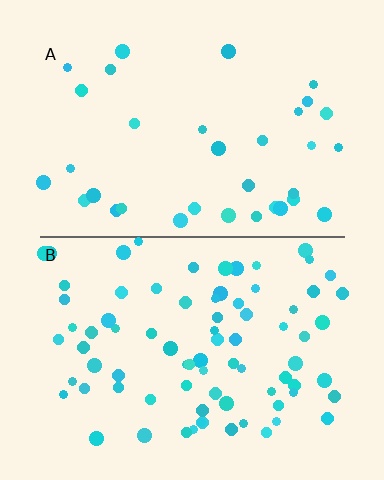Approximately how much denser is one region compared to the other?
Approximately 2.3× — region B over region A.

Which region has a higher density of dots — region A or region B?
B (the bottom).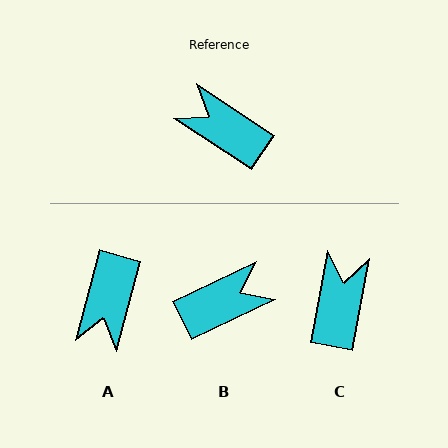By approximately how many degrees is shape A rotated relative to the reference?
Approximately 109 degrees counter-clockwise.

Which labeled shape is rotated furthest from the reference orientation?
B, about 121 degrees away.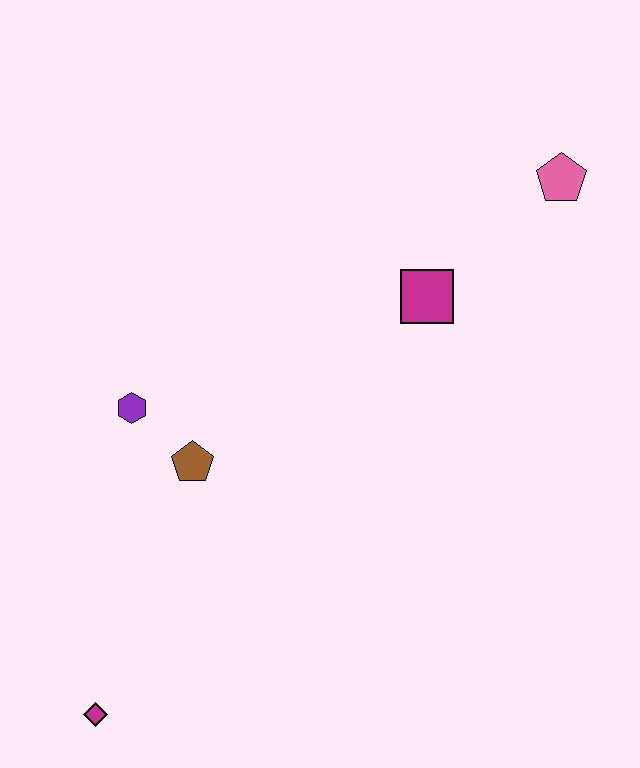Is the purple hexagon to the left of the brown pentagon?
Yes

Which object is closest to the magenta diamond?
The brown pentagon is closest to the magenta diamond.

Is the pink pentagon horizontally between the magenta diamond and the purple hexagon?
No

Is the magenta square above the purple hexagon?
Yes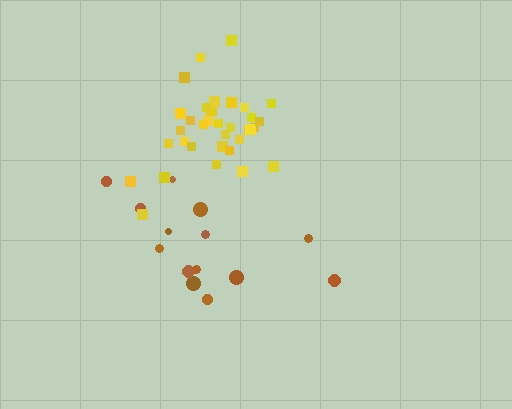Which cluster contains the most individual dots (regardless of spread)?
Yellow (34).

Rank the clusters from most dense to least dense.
yellow, brown.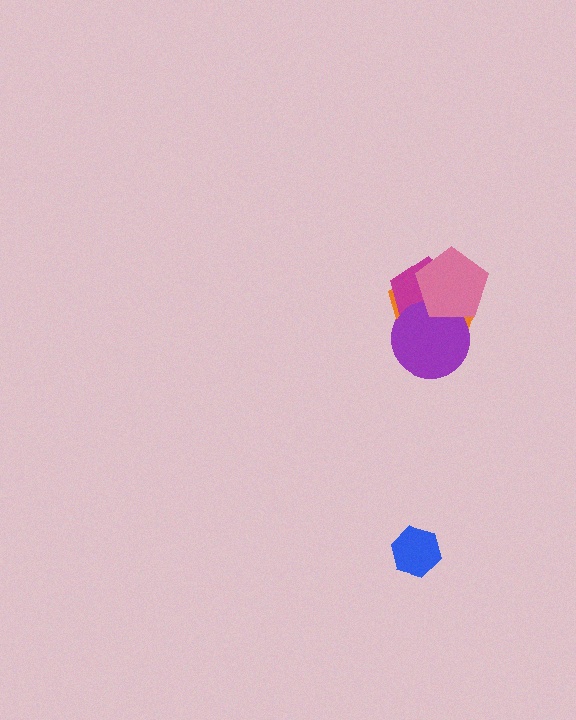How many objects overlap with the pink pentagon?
3 objects overlap with the pink pentagon.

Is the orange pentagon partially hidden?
Yes, it is partially covered by another shape.